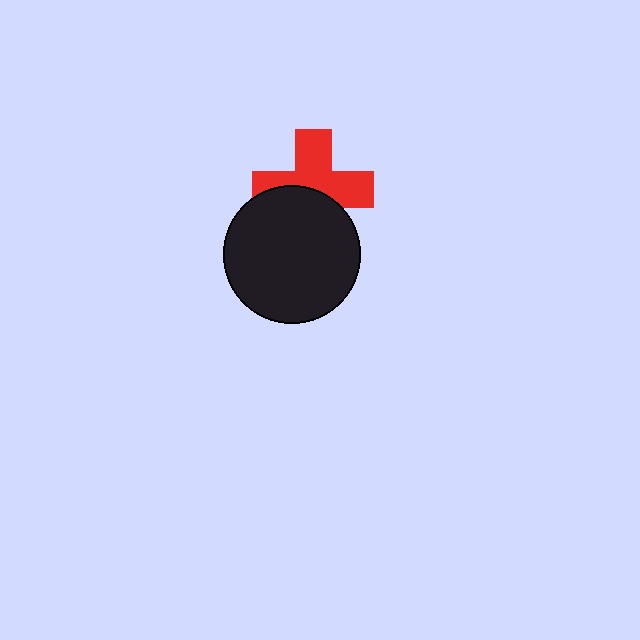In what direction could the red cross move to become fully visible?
The red cross could move up. That would shift it out from behind the black circle entirely.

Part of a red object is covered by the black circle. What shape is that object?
It is a cross.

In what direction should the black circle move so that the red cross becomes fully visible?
The black circle should move down. That is the shortest direction to clear the overlap and leave the red cross fully visible.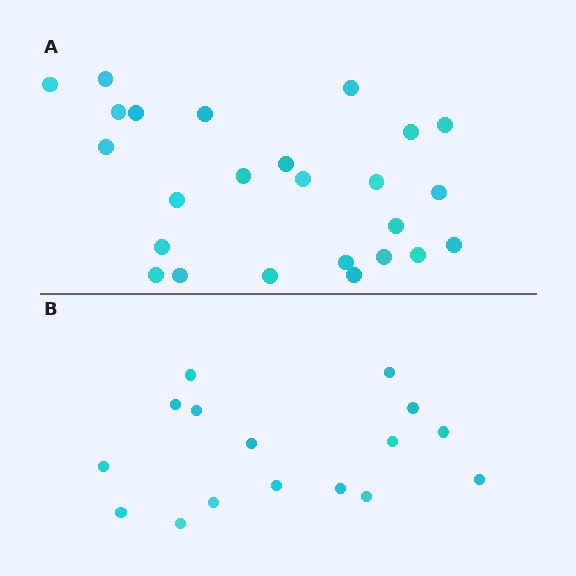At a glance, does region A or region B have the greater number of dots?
Region A (the top region) has more dots.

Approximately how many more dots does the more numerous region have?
Region A has roughly 8 or so more dots than region B.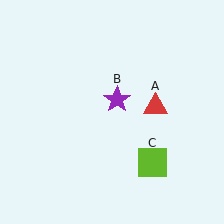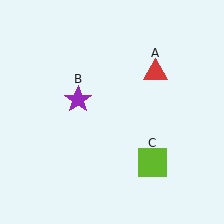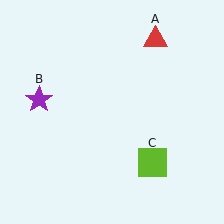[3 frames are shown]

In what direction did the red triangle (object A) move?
The red triangle (object A) moved up.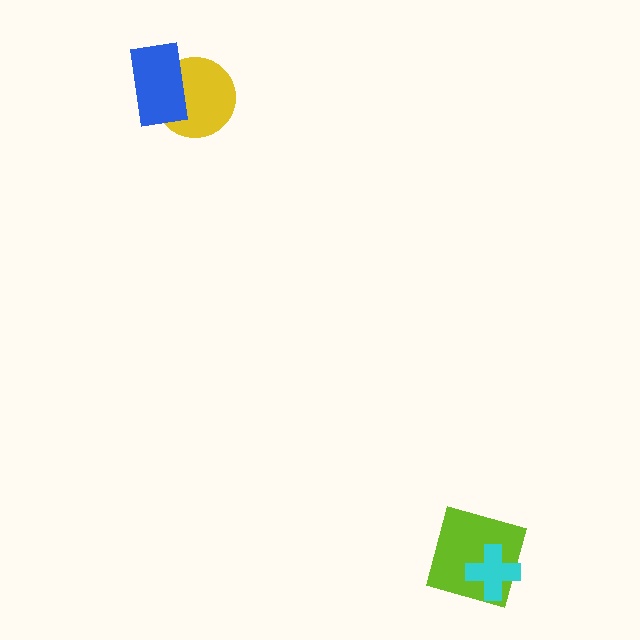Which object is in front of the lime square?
The cyan cross is in front of the lime square.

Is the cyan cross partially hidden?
No, no other shape covers it.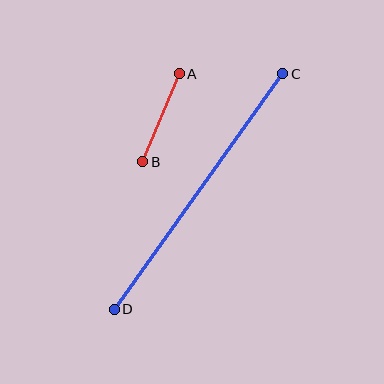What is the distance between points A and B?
The distance is approximately 96 pixels.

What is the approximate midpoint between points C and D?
The midpoint is at approximately (199, 192) pixels.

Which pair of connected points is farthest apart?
Points C and D are farthest apart.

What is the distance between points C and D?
The distance is approximately 290 pixels.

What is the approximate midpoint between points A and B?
The midpoint is at approximately (161, 118) pixels.